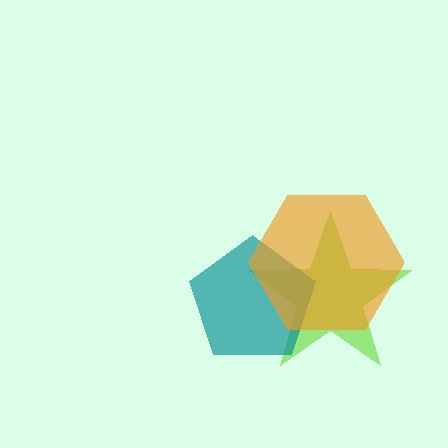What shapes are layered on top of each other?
The layered shapes are: a lime star, a teal pentagon, an orange hexagon.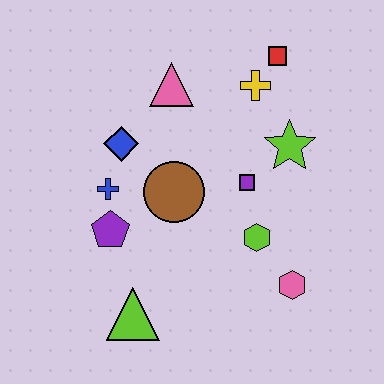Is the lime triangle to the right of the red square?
No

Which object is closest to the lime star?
The purple square is closest to the lime star.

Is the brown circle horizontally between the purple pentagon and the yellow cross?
Yes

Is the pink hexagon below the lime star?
Yes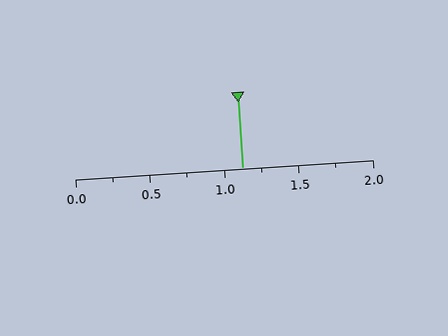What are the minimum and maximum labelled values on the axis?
The axis runs from 0.0 to 2.0.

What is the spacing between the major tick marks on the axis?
The major ticks are spaced 0.5 apart.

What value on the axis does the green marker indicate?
The marker indicates approximately 1.12.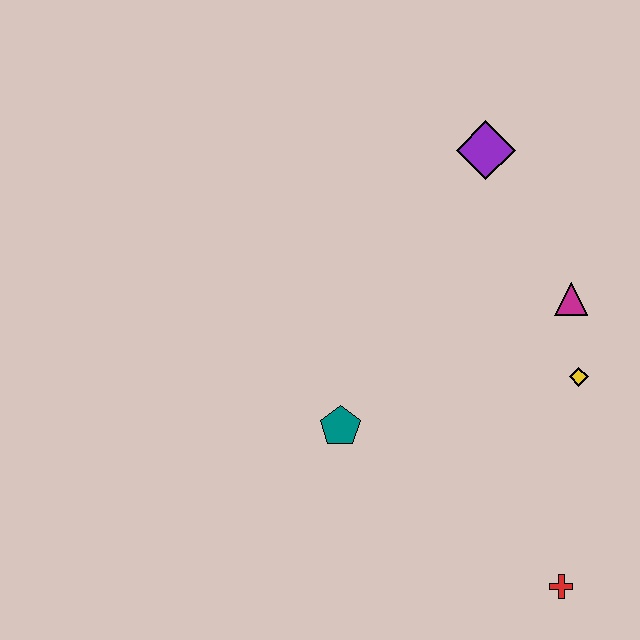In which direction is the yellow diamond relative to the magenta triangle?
The yellow diamond is below the magenta triangle.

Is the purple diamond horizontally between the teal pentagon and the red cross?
Yes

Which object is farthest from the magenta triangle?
The red cross is farthest from the magenta triangle.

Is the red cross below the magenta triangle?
Yes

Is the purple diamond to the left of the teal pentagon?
No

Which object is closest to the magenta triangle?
The yellow diamond is closest to the magenta triangle.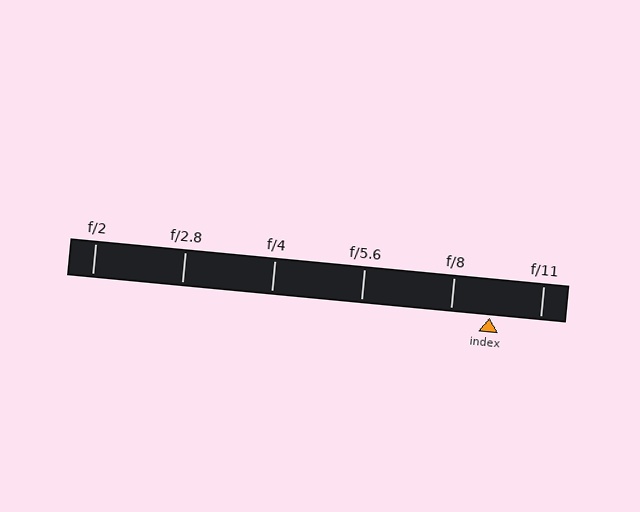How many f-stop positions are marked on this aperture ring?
There are 6 f-stop positions marked.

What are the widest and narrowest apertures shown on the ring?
The widest aperture shown is f/2 and the narrowest is f/11.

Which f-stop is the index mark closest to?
The index mark is closest to f/8.